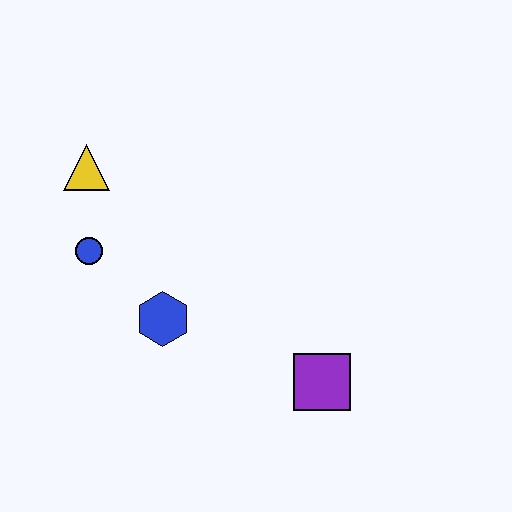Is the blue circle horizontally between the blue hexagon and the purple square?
No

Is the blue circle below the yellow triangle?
Yes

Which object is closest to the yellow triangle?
The blue circle is closest to the yellow triangle.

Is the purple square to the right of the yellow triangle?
Yes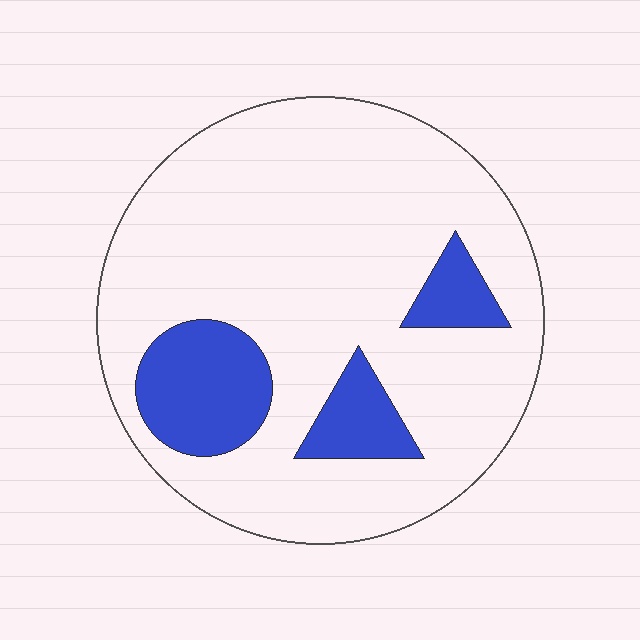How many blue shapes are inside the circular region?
3.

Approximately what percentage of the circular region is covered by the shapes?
Approximately 20%.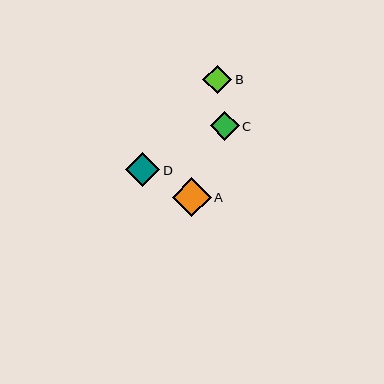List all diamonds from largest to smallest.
From largest to smallest: A, D, C, B.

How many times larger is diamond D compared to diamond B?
Diamond D is approximately 1.2 times the size of diamond B.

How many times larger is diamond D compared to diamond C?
Diamond D is approximately 1.2 times the size of diamond C.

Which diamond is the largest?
Diamond A is the largest with a size of approximately 39 pixels.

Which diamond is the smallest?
Diamond B is the smallest with a size of approximately 29 pixels.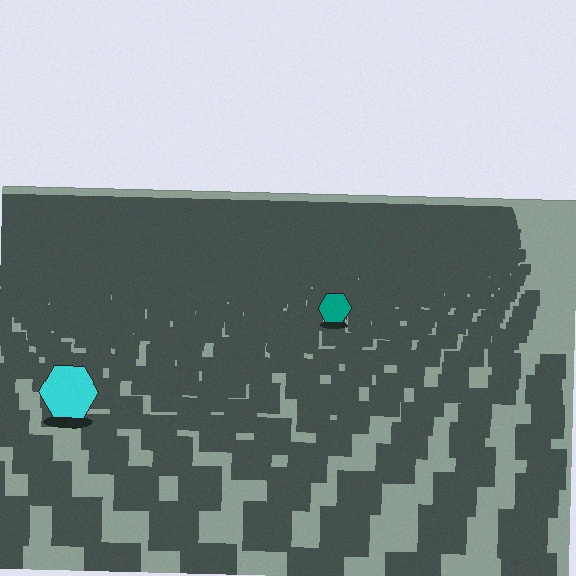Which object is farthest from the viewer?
The teal hexagon is farthest from the viewer. It appears smaller and the ground texture around it is denser.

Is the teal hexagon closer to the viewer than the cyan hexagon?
No. The cyan hexagon is closer — you can tell from the texture gradient: the ground texture is coarser near it.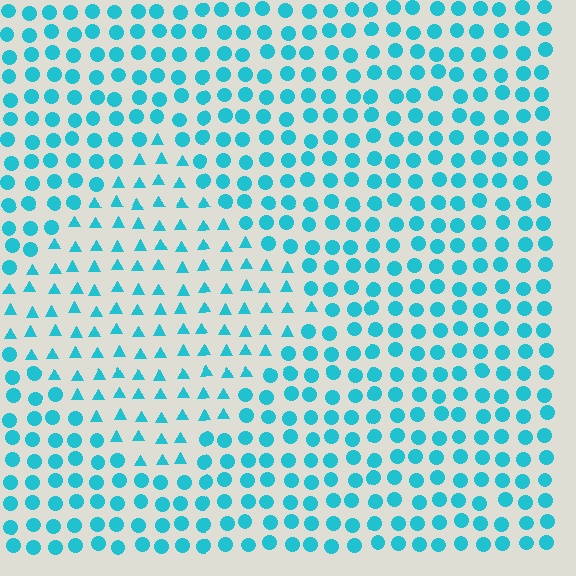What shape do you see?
I see a diamond.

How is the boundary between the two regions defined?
The boundary is defined by a change in element shape: triangles inside vs. circles outside. All elements share the same color and spacing.